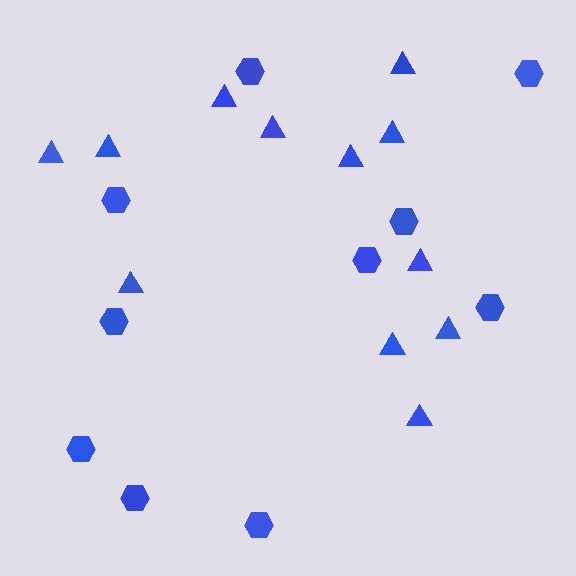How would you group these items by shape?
There are 2 groups: one group of triangles (12) and one group of hexagons (10).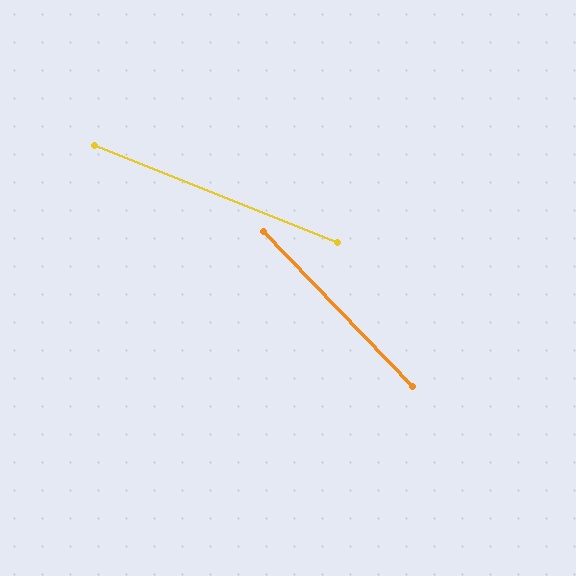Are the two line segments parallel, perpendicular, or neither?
Neither parallel nor perpendicular — they differ by about 24°.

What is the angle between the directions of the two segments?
Approximately 24 degrees.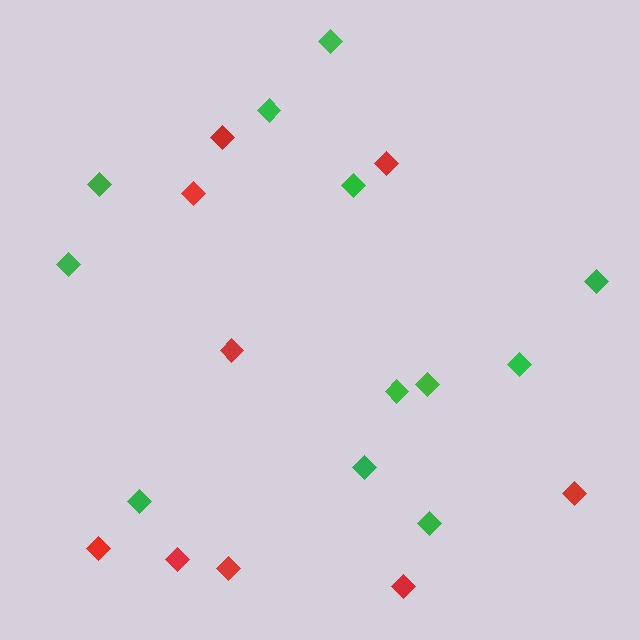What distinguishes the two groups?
There are 2 groups: one group of green diamonds (12) and one group of red diamonds (9).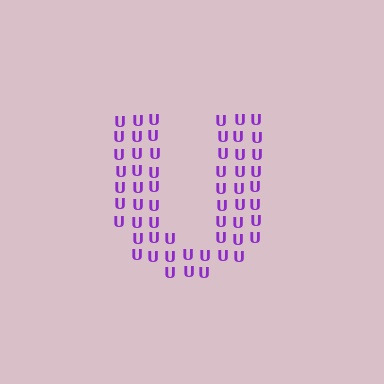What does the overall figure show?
The overall figure shows the letter U.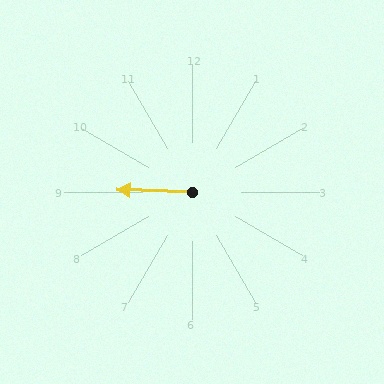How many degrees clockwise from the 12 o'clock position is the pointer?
Approximately 272 degrees.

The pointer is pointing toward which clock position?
Roughly 9 o'clock.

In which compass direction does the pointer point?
West.